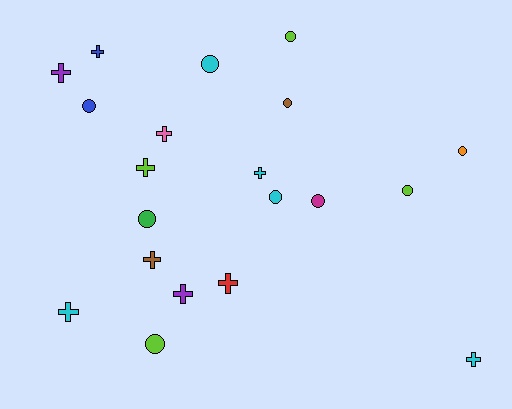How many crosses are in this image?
There are 10 crosses.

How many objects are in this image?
There are 20 objects.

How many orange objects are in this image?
There is 1 orange object.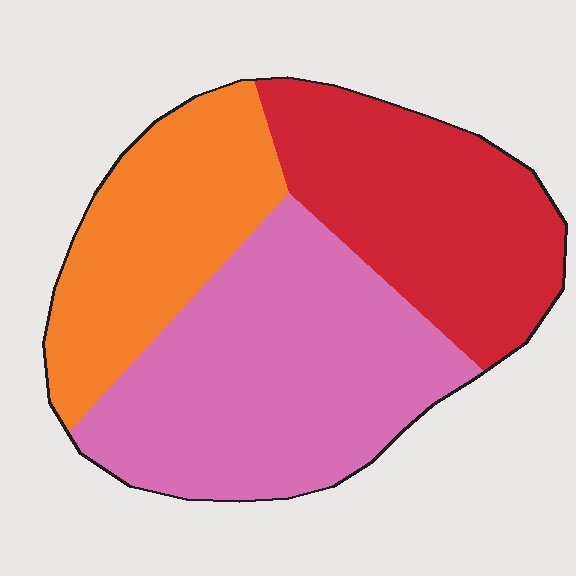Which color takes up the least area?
Orange, at roughly 25%.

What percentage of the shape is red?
Red covers around 30% of the shape.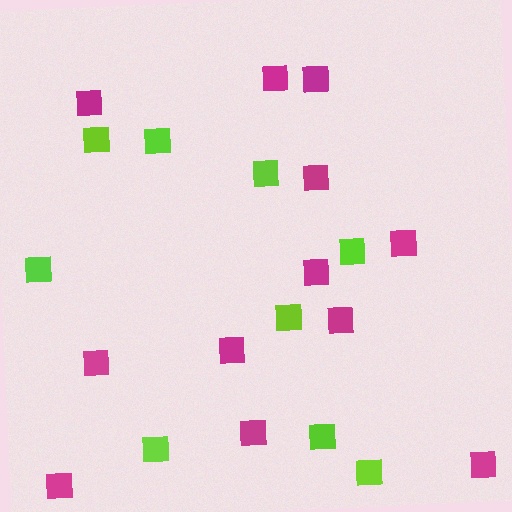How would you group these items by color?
There are 2 groups: one group of lime squares (9) and one group of magenta squares (12).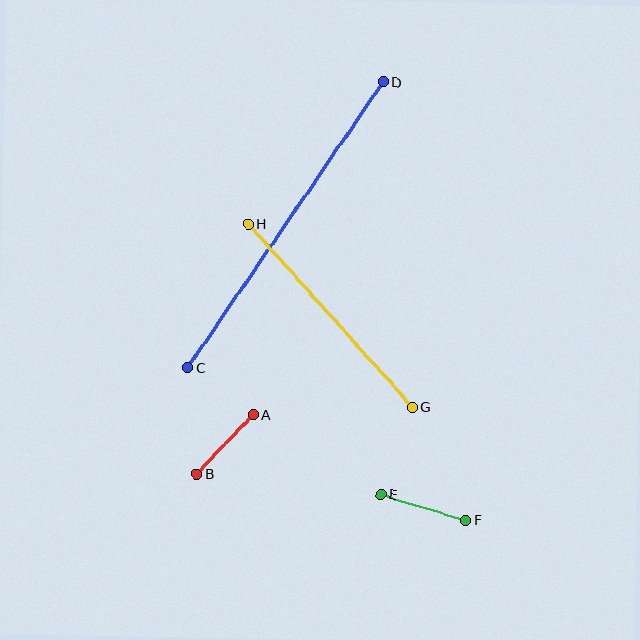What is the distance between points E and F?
The distance is approximately 89 pixels.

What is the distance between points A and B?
The distance is approximately 82 pixels.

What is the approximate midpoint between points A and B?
The midpoint is at approximately (225, 444) pixels.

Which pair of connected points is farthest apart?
Points C and D are farthest apart.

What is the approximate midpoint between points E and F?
The midpoint is at approximately (423, 507) pixels.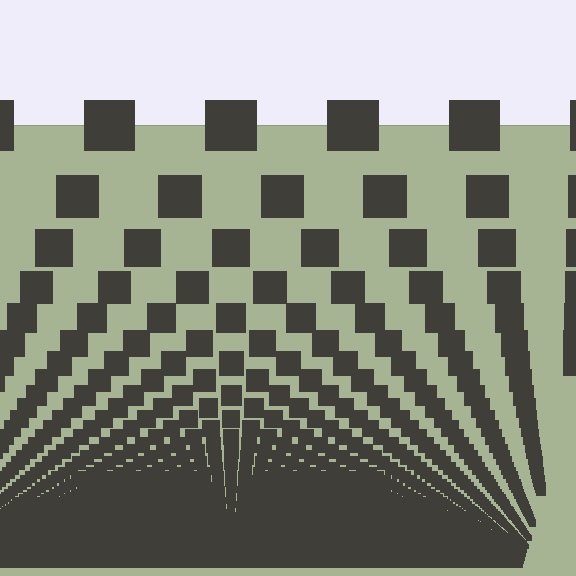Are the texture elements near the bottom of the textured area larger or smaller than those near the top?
Smaller. The gradient is inverted — elements near the bottom are smaller and denser.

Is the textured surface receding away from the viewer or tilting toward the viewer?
The surface appears to tilt toward the viewer. Texture elements get larger and sparser toward the top.